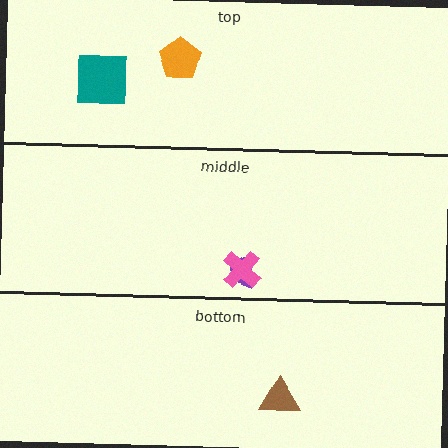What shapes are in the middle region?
The purple trapezoid, the pink cross.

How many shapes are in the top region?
2.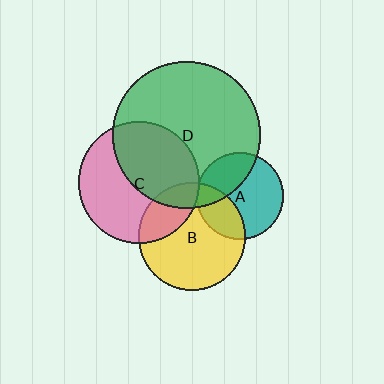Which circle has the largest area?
Circle D (green).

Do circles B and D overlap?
Yes.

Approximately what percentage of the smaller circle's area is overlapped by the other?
Approximately 15%.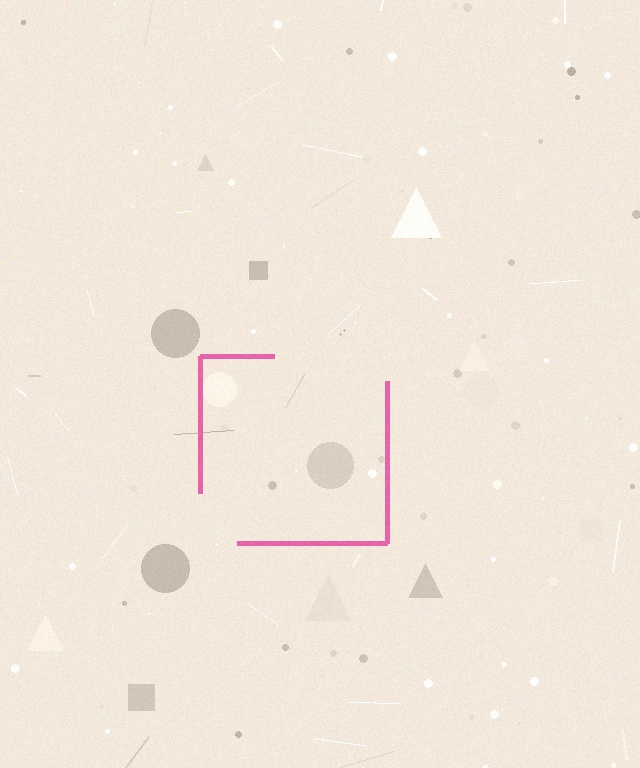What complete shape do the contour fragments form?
The contour fragments form a square.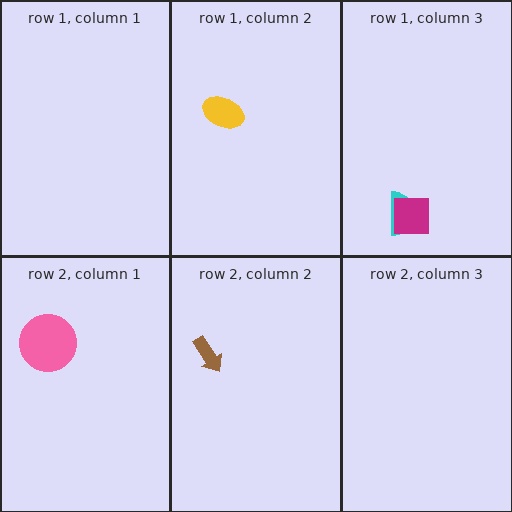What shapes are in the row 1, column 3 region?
The cyan semicircle, the magenta square.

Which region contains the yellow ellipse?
The row 1, column 2 region.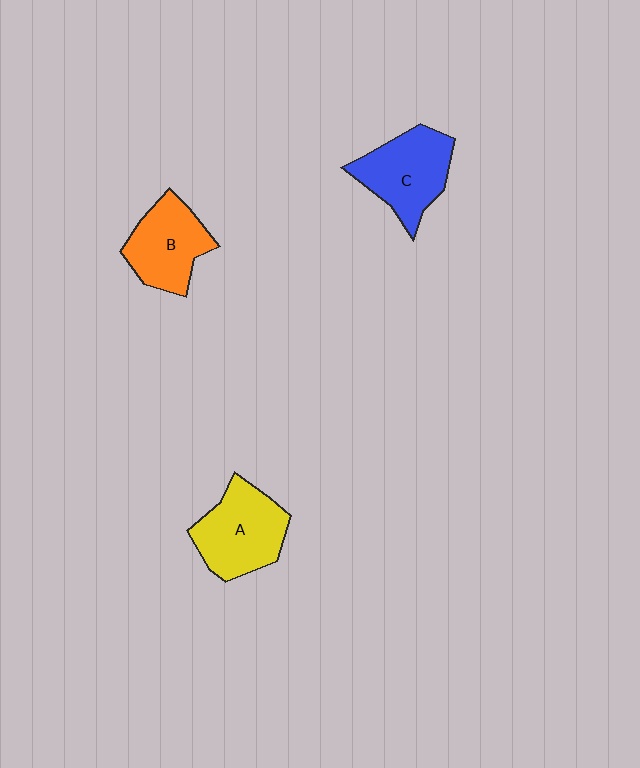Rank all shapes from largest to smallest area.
From largest to smallest: A (yellow), C (blue), B (orange).